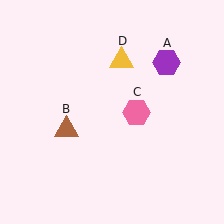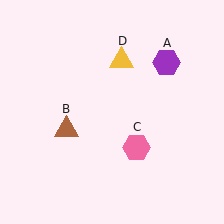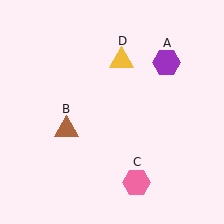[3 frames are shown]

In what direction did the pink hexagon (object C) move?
The pink hexagon (object C) moved down.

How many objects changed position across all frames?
1 object changed position: pink hexagon (object C).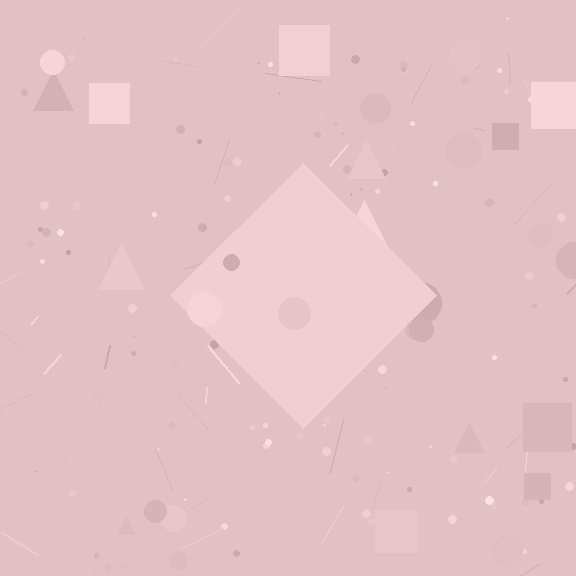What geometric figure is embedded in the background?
A diamond is embedded in the background.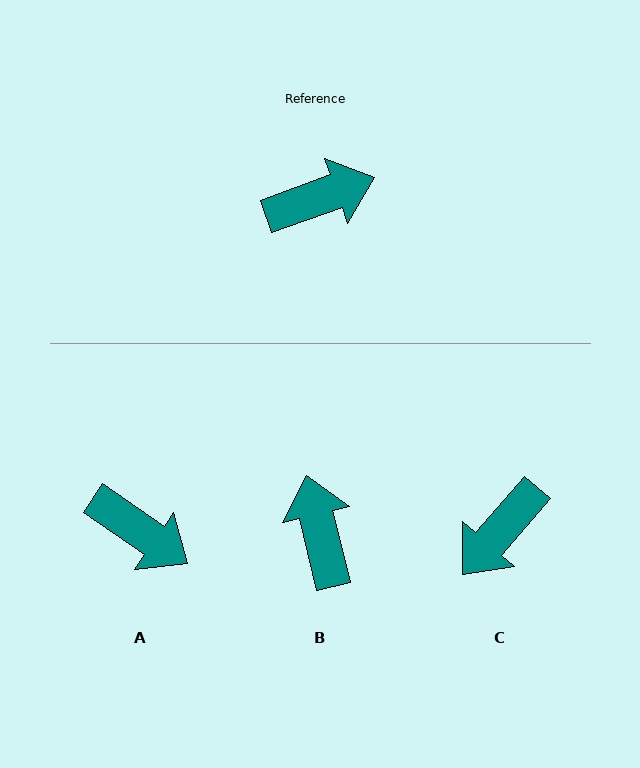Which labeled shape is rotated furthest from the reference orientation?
C, about 150 degrees away.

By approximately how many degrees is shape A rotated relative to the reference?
Approximately 55 degrees clockwise.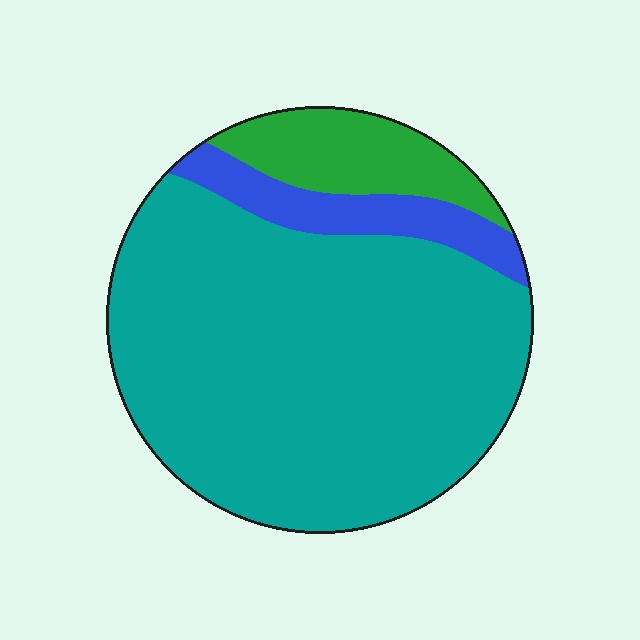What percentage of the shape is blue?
Blue covers 11% of the shape.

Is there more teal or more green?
Teal.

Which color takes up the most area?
Teal, at roughly 75%.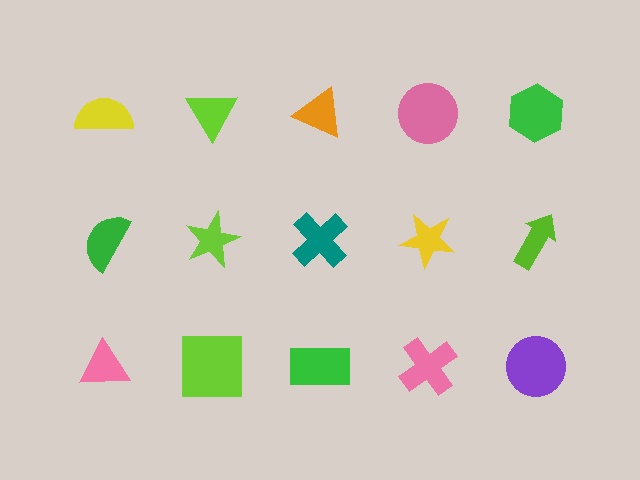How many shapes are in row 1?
5 shapes.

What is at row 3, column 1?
A pink triangle.